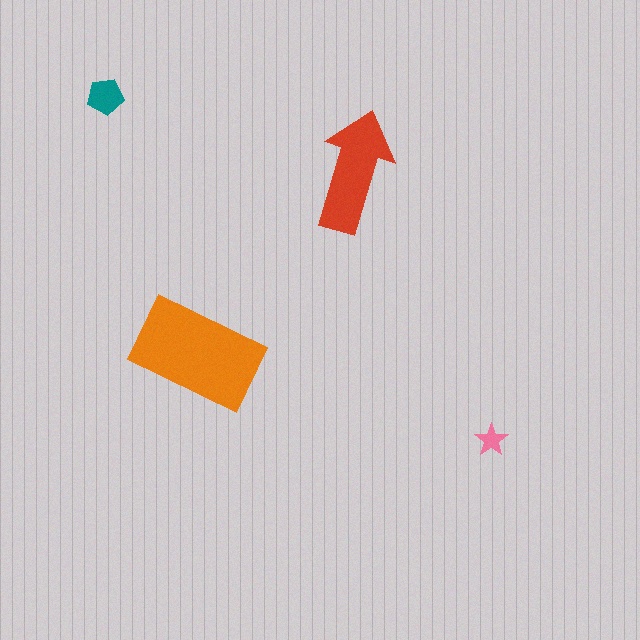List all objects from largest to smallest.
The orange rectangle, the red arrow, the teal pentagon, the pink star.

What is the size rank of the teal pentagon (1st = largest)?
3rd.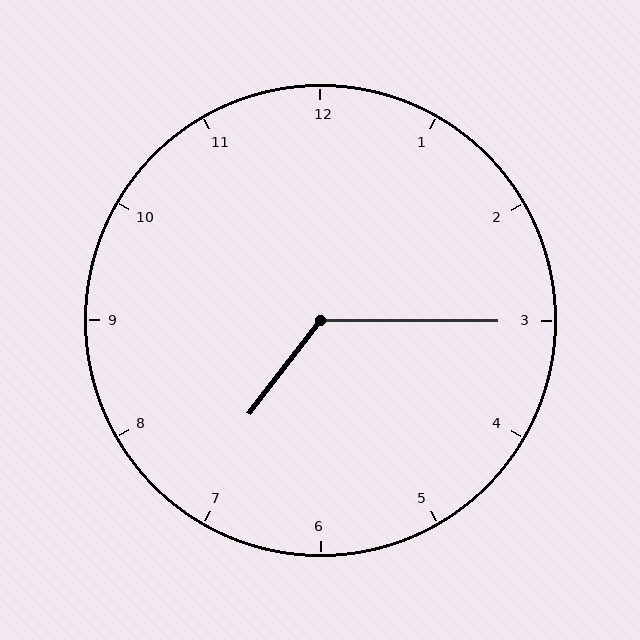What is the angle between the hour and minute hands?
Approximately 128 degrees.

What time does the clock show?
7:15.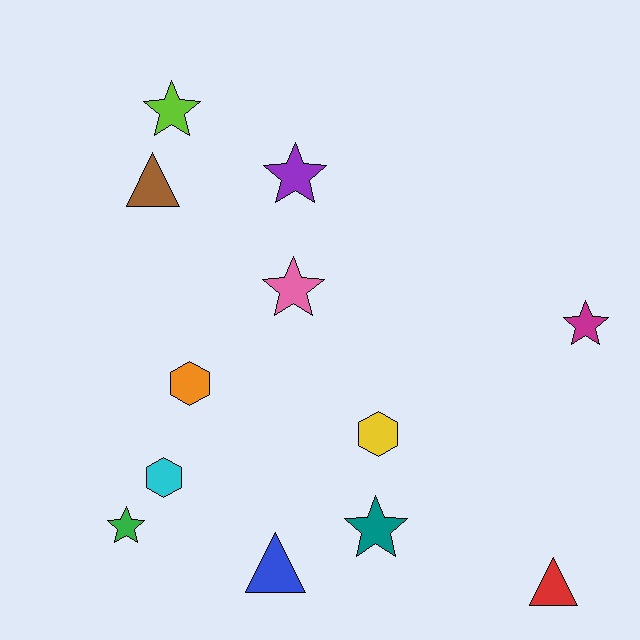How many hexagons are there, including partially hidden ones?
There are 3 hexagons.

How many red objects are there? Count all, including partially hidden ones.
There is 1 red object.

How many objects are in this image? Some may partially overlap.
There are 12 objects.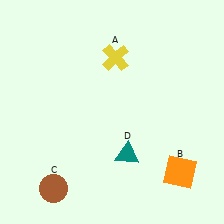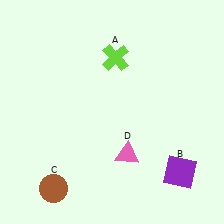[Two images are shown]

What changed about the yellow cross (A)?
In Image 1, A is yellow. In Image 2, it changed to lime.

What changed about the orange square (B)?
In Image 1, B is orange. In Image 2, it changed to purple.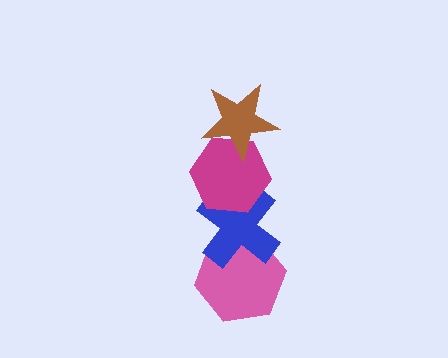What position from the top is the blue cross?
The blue cross is 3rd from the top.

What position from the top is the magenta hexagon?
The magenta hexagon is 2nd from the top.